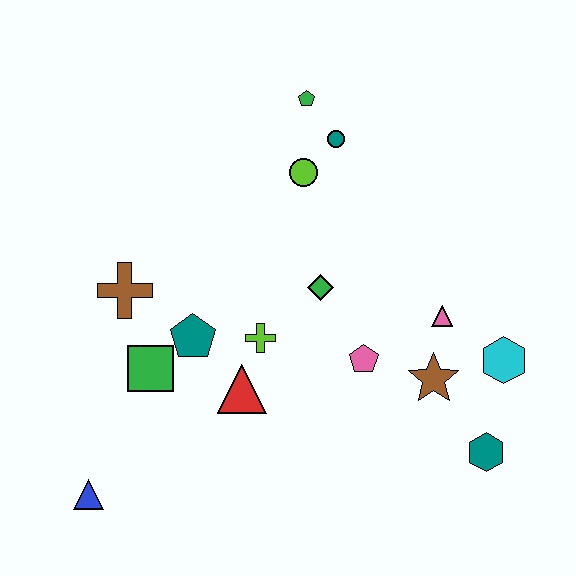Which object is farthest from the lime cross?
The teal hexagon is farthest from the lime cross.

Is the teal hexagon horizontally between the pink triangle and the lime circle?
No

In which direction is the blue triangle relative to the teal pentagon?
The blue triangle is below the teal pentagon.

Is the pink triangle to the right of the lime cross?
Yes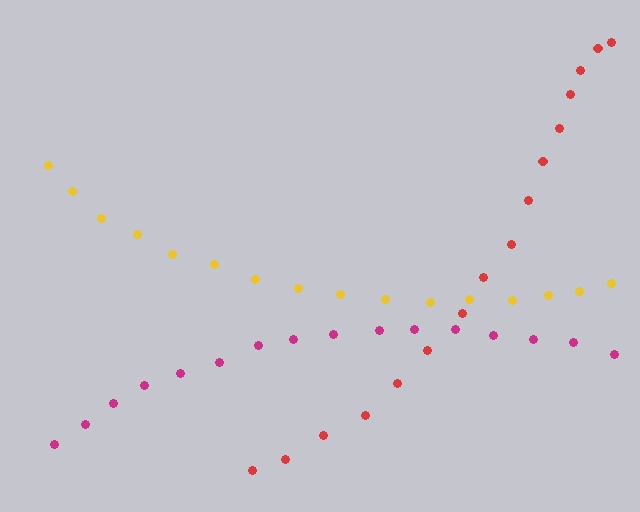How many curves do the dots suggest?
There are 3 distinct paths.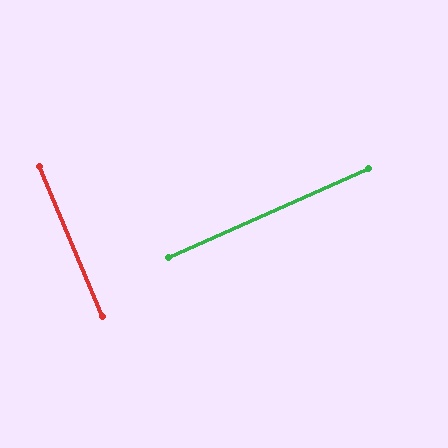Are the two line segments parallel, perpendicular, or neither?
Perpendicular — they meet at approximately 89°.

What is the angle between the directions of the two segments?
Approximately 89 degrees.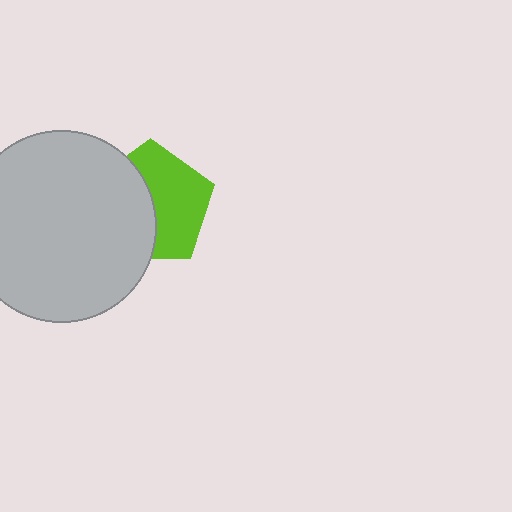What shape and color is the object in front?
The object in front is a light gray circle.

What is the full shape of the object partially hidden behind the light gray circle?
The partially hidden object is a lime pentagon.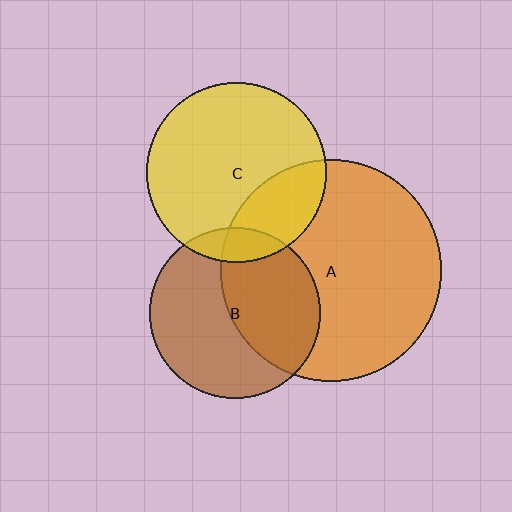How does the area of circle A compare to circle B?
Approximately 1.7 times.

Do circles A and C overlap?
Yes.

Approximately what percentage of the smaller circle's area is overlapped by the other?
Approximately 25%.